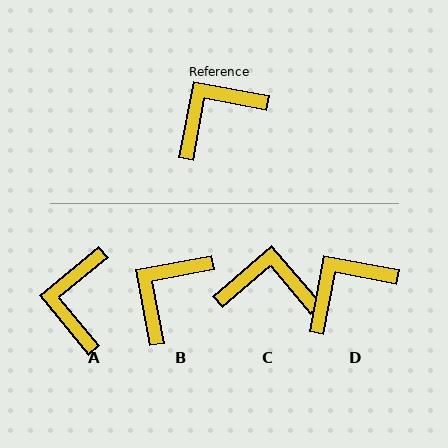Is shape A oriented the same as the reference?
No, it is off by about 50 degrees.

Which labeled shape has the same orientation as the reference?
D.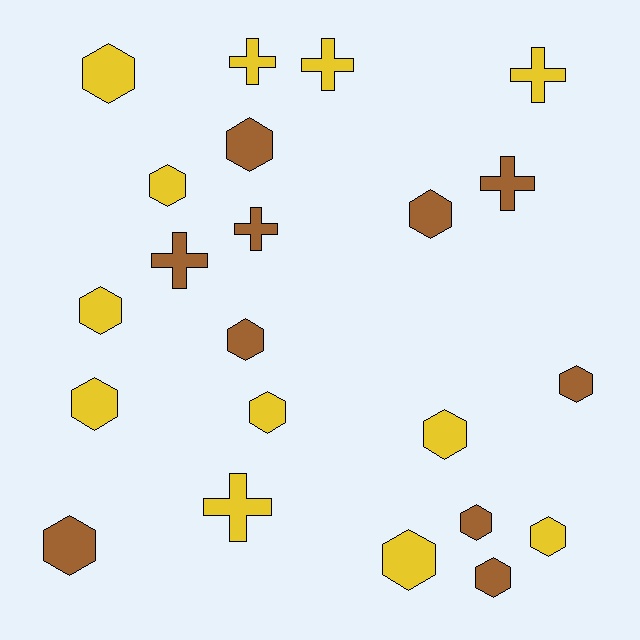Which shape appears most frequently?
Hexagon, with 15 objects.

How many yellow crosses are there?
There are 4 yellow crosses.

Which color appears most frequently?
Yellow, with 12 objects.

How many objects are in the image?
There are 22 objects.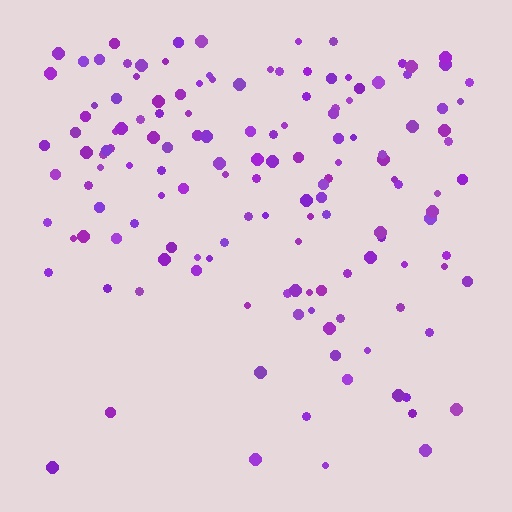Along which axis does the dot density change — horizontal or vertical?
Vertical.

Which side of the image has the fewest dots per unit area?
The bottom.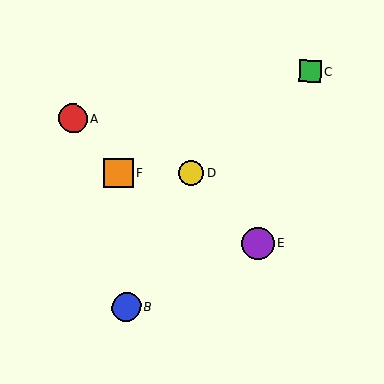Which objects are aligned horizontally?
Objects D, F are aligned horizontally.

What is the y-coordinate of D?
Object D is at y≈173.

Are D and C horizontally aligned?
No, D is at y≈173 and C is at y≈71.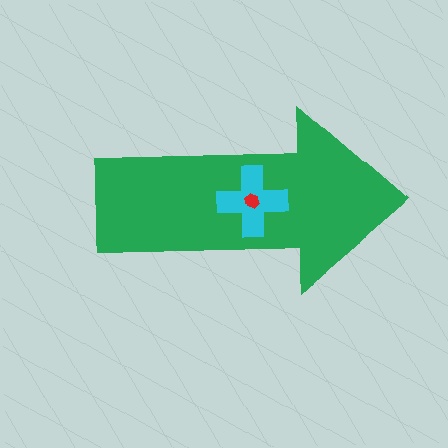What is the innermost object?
The red hexagon.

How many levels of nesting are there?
3.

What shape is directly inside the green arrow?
The cyan cross.